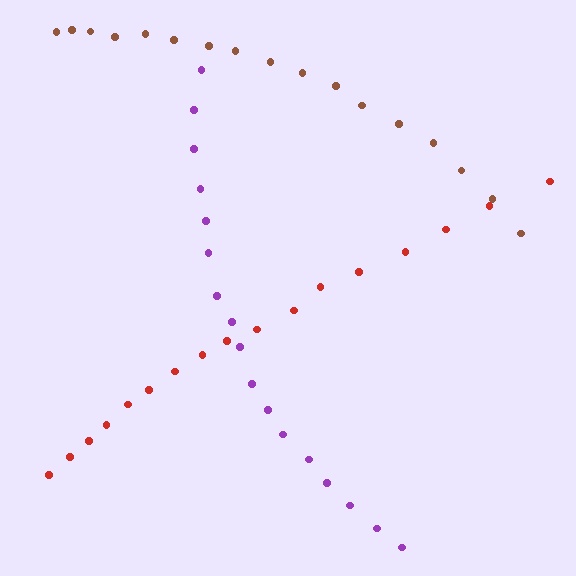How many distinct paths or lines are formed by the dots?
There are 3 distinct paths.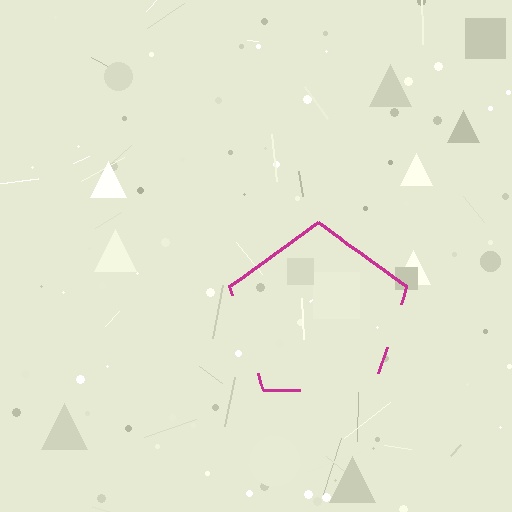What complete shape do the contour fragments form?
The contour fragments form a pentagon.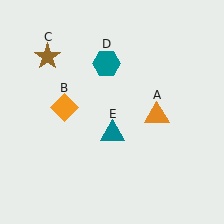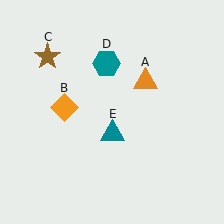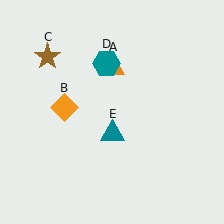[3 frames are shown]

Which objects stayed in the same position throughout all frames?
Orange diamond (object B) and brown star (object C) and teal hexagon (object D) and teal triangle (object E) remained stationary.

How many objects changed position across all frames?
1 object changed position: orange triangle (object A).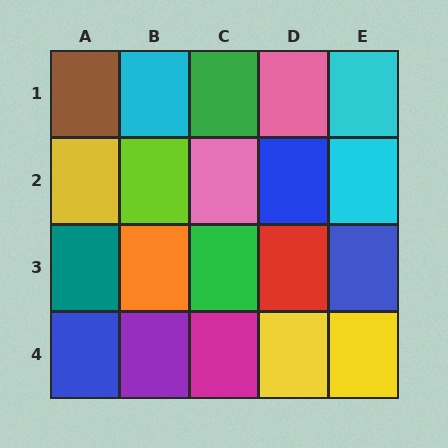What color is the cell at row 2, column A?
Yellow.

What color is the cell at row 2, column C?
Pink.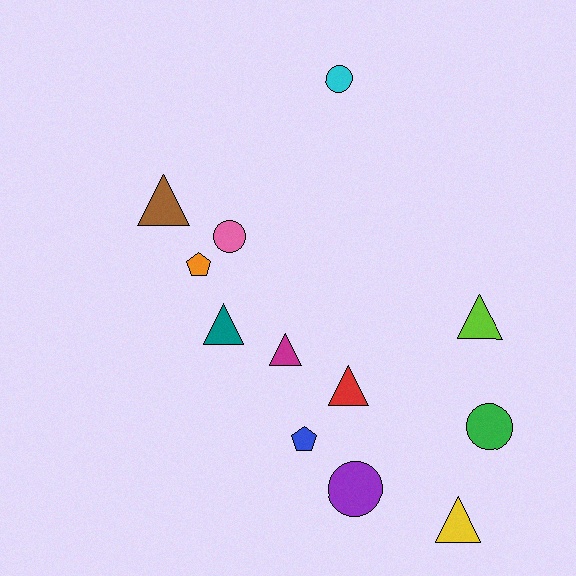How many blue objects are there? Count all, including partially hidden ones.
There is 1 blue object.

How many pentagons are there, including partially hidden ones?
There are 2 pentagons.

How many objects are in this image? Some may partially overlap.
There are 12 objects.